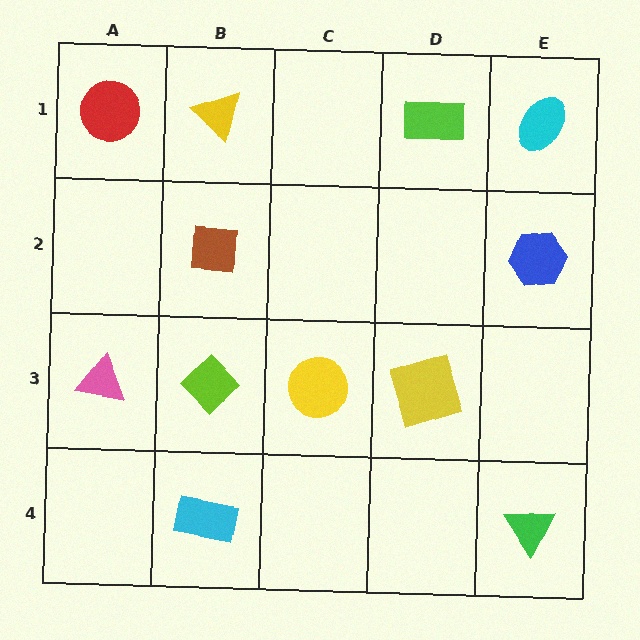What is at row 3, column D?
A yellow square.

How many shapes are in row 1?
4 shapes.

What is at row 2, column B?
A brown square.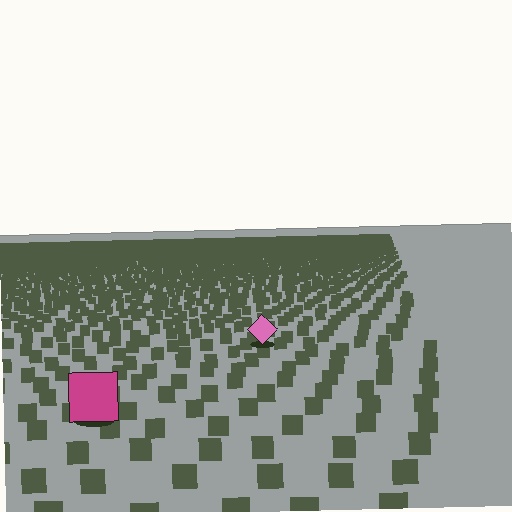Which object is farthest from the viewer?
The pink diamond is farthest from the viewer. It appears smaller and the ground texture around it is denser.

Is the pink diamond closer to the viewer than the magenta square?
No. The magenta square is closer — you can tell from the texture gradient: the ground texture is coarser near it.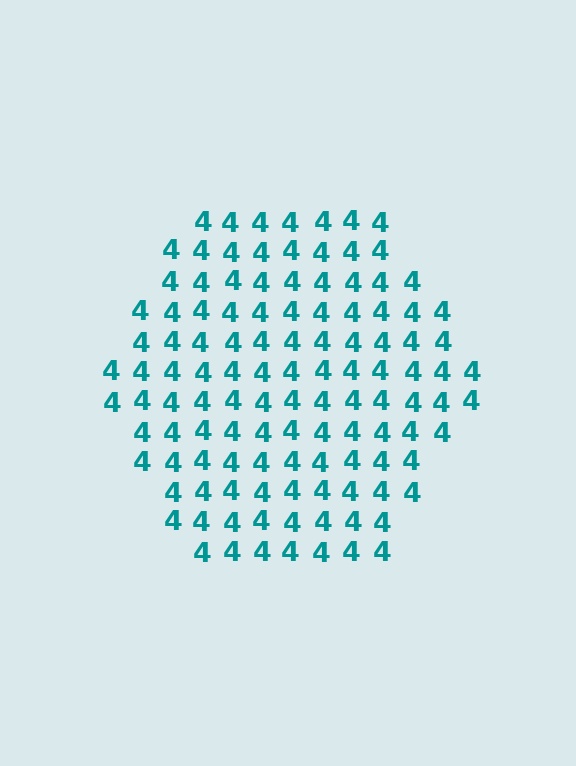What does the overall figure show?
The overall figure shows a hexagon.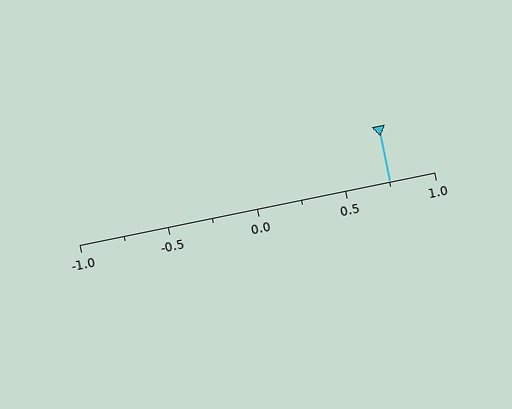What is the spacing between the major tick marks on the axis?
The major ticks are spaced 0.5 apart.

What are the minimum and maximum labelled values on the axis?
The axis runs from -1.0 to 1.0.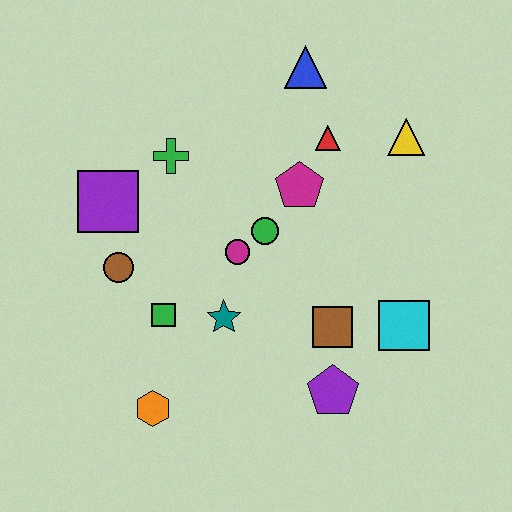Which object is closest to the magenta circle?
The green circle is closest to the magenta circle.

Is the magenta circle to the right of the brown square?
No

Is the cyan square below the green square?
Yes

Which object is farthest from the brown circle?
The yellow triangle is farthest from the brown circle.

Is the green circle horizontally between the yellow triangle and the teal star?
Yes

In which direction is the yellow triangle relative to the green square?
The yellow triangle is to the right of the green square.